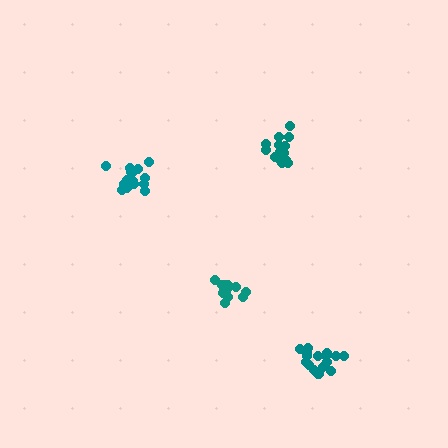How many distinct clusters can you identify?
There are 4 distinct clusters.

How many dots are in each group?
Group 1: 16 dots, Group 2: 17 dots, Group 3: 14 dots, Group 4: 17 dots (64 total).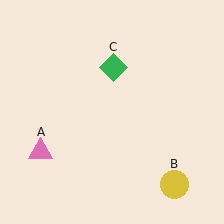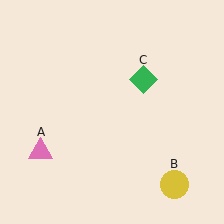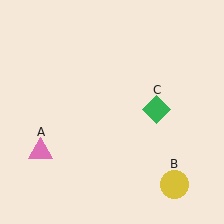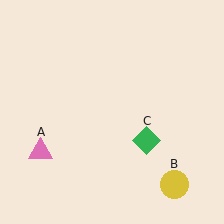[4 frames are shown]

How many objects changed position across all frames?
1 object changed position: green diamond (object C).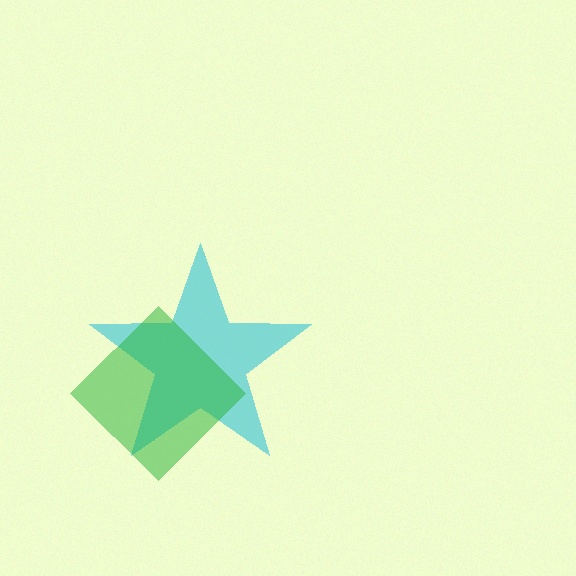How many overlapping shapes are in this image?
There are 2 overlapping shapes in the image.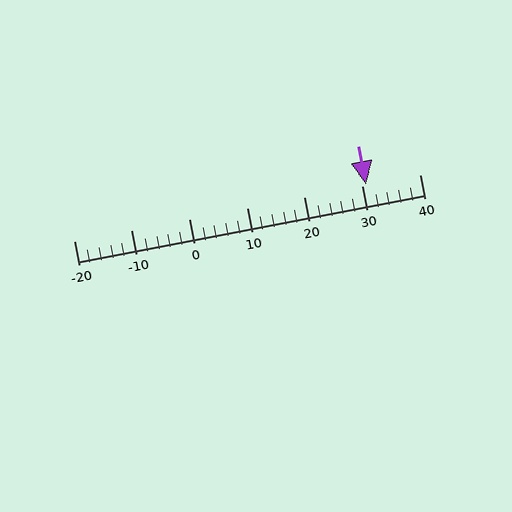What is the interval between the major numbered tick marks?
The major tick marks are spaced 10 units apart.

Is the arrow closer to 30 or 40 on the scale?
The arrow is closer to 30.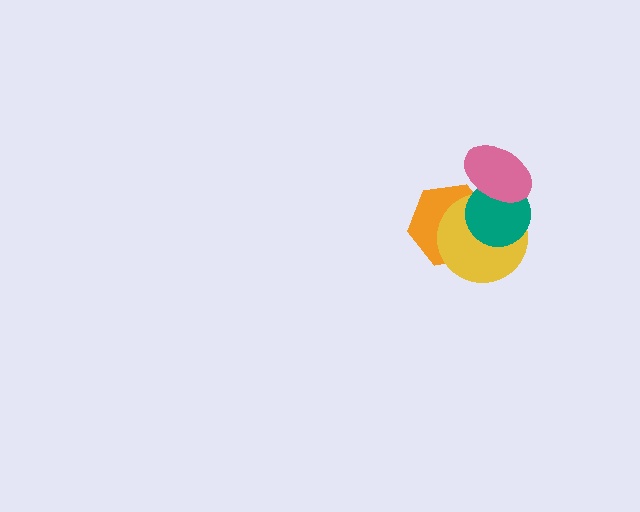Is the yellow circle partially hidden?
Yes, it is partially covered by another shape.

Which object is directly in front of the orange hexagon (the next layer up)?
The yellow circle is directly in front of the orange hexagon.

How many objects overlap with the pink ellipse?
3 objects overlap with the pink ellipse.